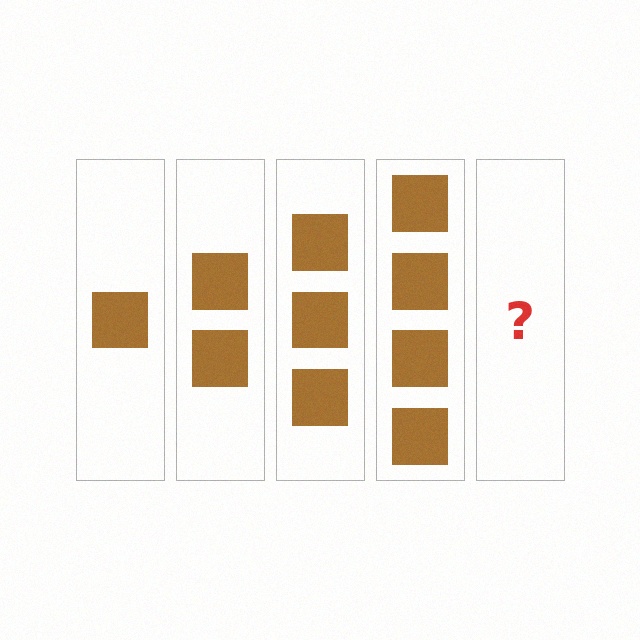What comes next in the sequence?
The next element should be 5 squares.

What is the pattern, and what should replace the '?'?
The pattern is that each step adds one more square. The '?' should be 5 squares.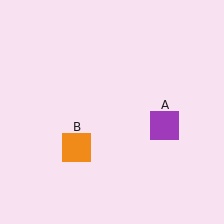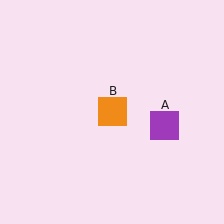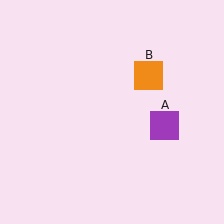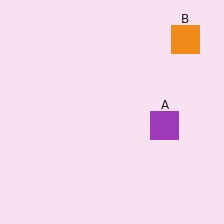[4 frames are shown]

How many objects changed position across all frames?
1 object changed position: orange square (object B).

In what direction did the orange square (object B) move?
The orange square (object B) moved up and to the right.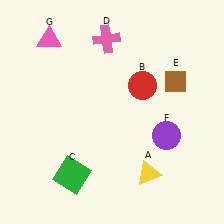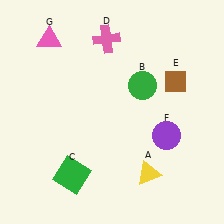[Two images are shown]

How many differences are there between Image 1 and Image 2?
There is 1 difference between the two images.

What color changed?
The circle (B) changed from red in Image 1 to green in Image 2.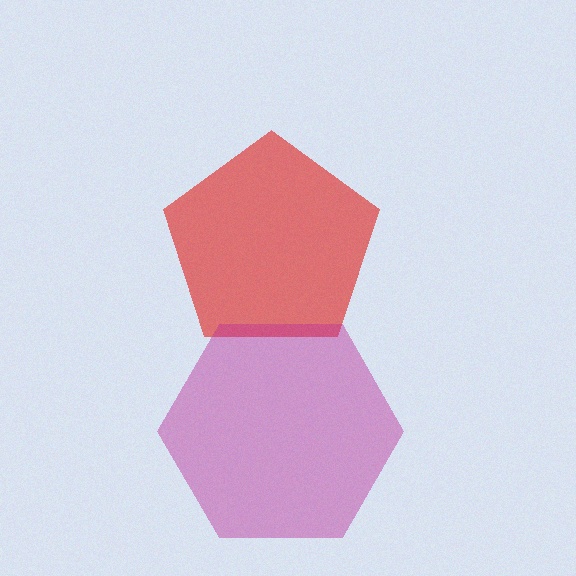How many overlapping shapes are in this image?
There are 2 overlapping shapes in the image.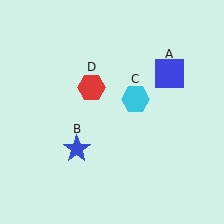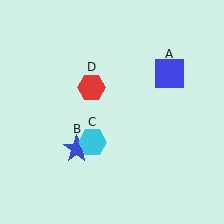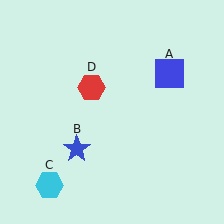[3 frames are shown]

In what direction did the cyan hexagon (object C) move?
The cyan hexagon (object C) moved down and to the left.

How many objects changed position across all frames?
1 object changed position: cyan hexagon (object C).